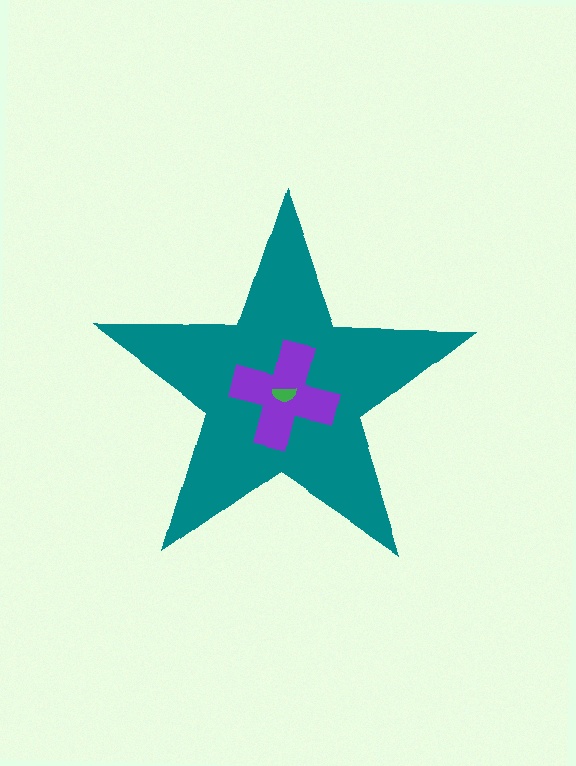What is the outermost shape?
The teal star.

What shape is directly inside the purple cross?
The green semicircle.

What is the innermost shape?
The green semicircle.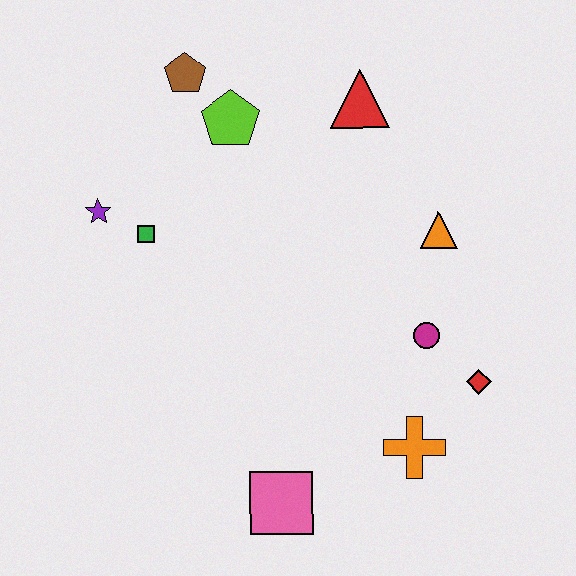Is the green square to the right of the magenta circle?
No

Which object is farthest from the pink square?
The brown pentagon is farthest from the pink square.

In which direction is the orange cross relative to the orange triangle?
The orange cross is below the orange triangle.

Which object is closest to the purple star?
The green square is closest to the purple star.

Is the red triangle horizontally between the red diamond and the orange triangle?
No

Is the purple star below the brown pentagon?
Yes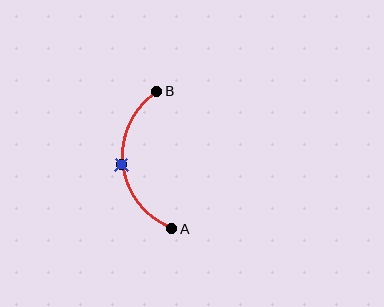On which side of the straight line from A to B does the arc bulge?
The arc bulges to the left of the straight line connecting A and B.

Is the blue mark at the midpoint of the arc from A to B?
Yes. The blue mark lies on the arc at equal arc-length from both A and B — it is the arc midpoint.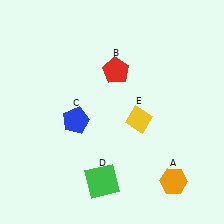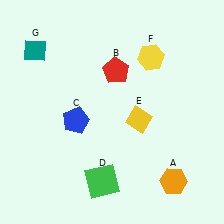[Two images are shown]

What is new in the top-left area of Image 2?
A teal diamond (G) was added in the top-left area of Image 2.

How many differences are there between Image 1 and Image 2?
There are 2 differences between the two images.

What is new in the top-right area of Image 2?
A yellow hexagon (F) was added in the top-right area of Image 2.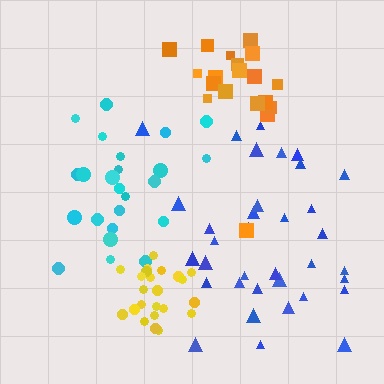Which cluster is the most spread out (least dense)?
Blue.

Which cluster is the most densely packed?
Yellow.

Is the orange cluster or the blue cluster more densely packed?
Orange.